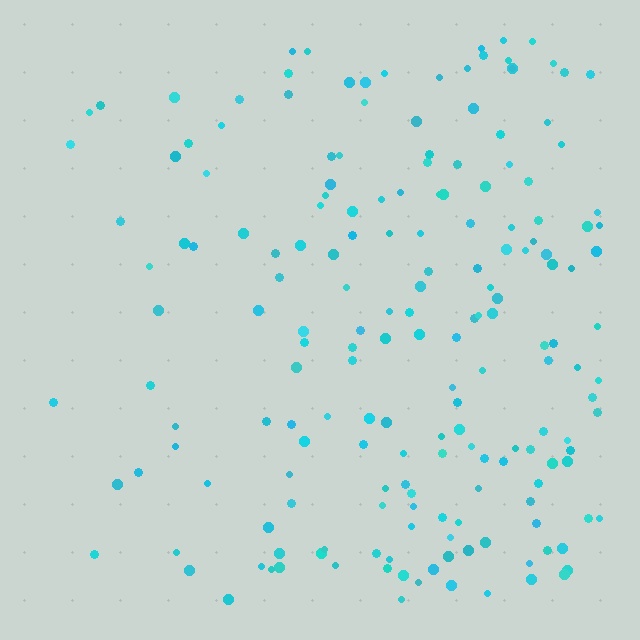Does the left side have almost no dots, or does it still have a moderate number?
Still a moderate number, just noticeably fewer than the right.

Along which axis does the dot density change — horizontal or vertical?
Horizontal.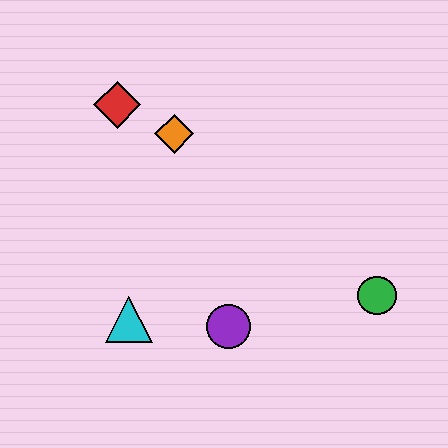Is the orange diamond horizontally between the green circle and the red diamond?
Yes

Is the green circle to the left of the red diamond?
No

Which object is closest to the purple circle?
The cyan triangle is closest to the purple circle.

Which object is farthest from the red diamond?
The green circle is farthest from the red diamond.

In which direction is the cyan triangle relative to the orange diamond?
The cyan triangle is below the orange diamond.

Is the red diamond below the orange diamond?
No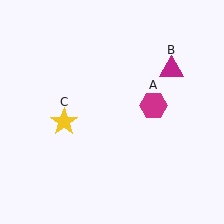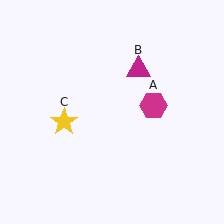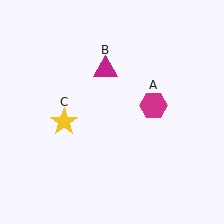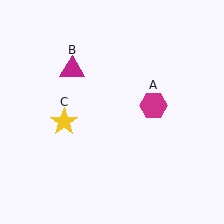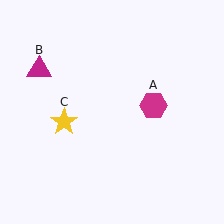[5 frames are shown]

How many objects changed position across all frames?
1 object changed position: magenta triangle (object B).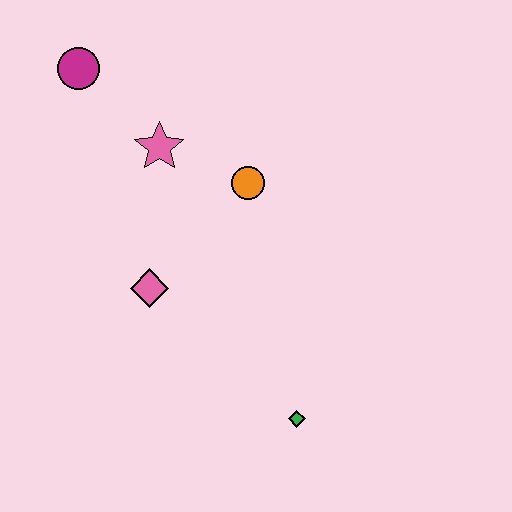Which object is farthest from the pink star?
The green diamond is farthest from the pink star.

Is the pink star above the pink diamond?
Yes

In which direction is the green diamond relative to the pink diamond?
The green diamond is to the right of the pink diamond.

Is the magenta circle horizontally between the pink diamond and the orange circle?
No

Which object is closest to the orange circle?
The pink star is closest to the orange circle.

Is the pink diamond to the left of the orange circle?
Yes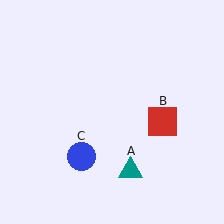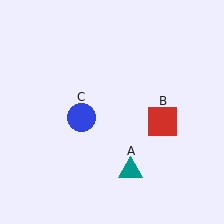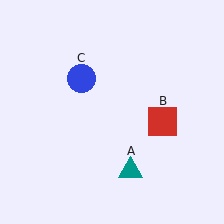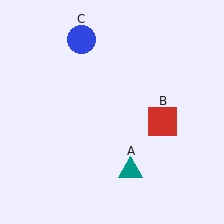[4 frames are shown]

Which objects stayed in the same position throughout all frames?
Teal triangle (object A) and red square (object B) remained stationary.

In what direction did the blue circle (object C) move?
The blue circle (object C) moved up.